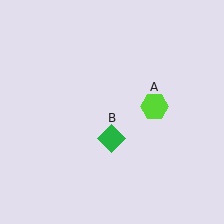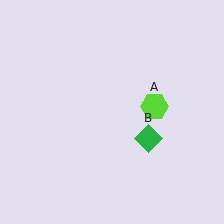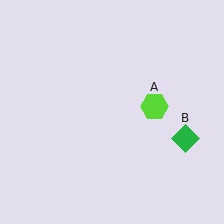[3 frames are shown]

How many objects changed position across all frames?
1 object changed position: green diamond (object B).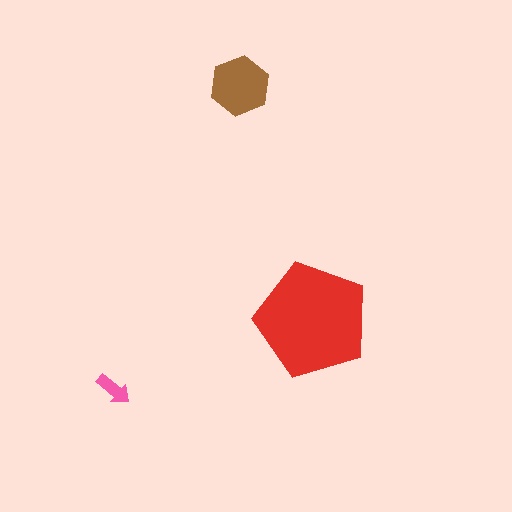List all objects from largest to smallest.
The red pentagon, the brown hexagon, the pink arrow.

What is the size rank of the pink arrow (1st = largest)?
3rd.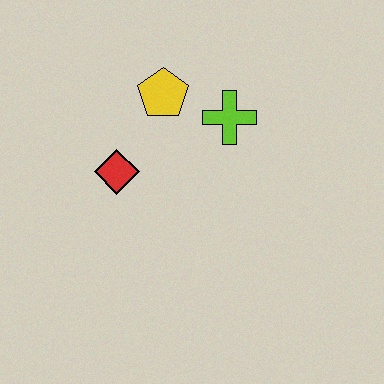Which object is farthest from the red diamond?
The lime cross is farthest from the red diamond.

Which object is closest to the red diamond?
The yellow pentagon is closest to the red diamond.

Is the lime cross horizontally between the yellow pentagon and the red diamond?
No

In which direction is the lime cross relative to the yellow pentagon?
The lime cross is to the right of the yellow pentagon.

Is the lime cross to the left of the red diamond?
No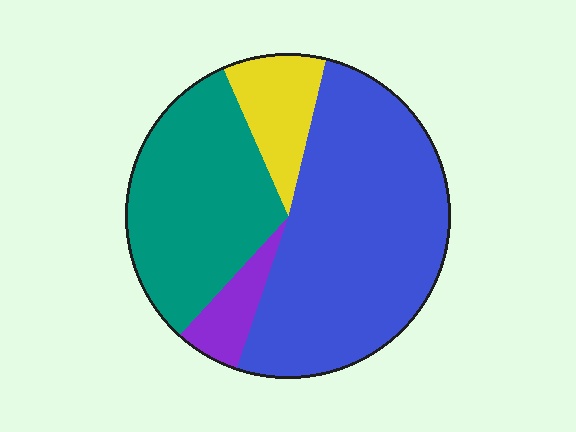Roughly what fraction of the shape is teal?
Teal covers about 30% of the shape.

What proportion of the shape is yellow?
Yellow covers about 10% of the shape.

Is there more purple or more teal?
Teal.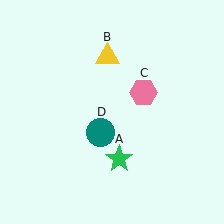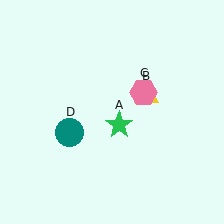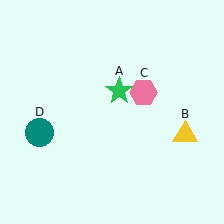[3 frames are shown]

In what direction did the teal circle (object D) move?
The teal circle (object D) moved left.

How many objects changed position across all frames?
3 objects changed position: green star (object A), yellow triangle (object B), teal circle (object D).